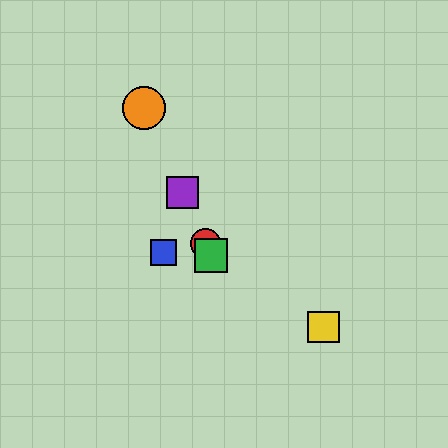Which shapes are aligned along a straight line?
The red circle, the green square, the purple square, the orange circle are aligned along a straight line.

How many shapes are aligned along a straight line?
4 shapes (the red circle, the green square, the purple square, the orange circle) are aligned along a straight line.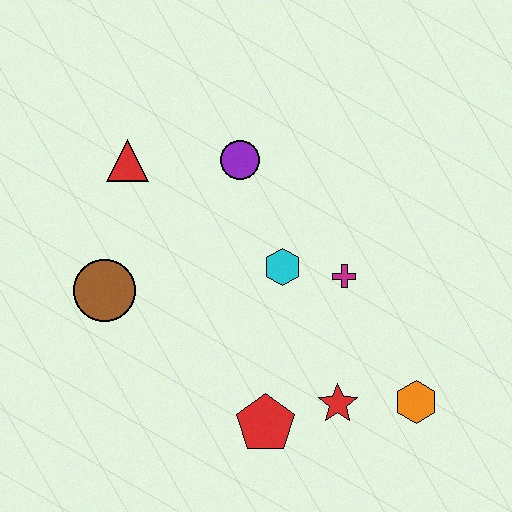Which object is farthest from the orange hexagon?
The red triangle is farthest from the orange hexagon.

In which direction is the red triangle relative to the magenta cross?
The red triangle is to the left of the magenta cross.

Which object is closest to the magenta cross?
The cyan hexagon is closest to the magenta cross.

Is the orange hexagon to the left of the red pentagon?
No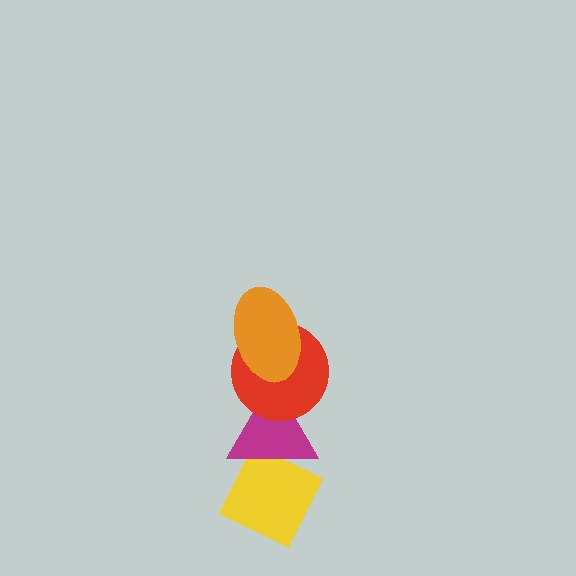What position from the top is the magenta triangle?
The magenta triangle is 3rd from the top.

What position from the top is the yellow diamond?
The yellow diamond is 4th from the top.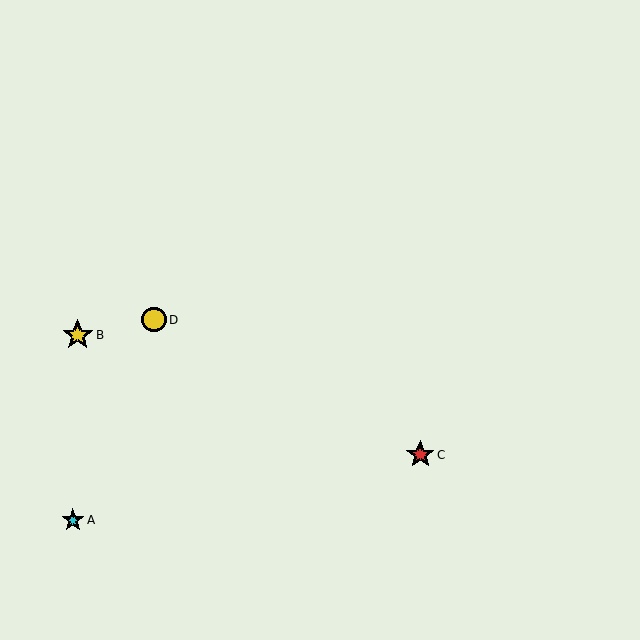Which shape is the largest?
The yellow star (labeled B) is the largest.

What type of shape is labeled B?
Shape B is a yellow star.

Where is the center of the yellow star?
The center of the yellow star is at (78, 335).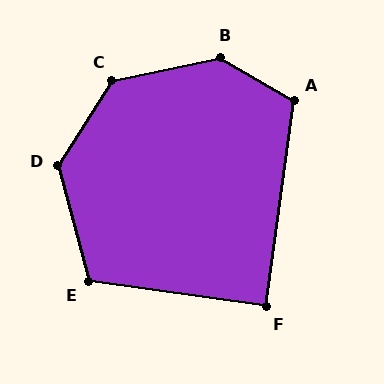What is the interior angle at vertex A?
Approximately 113 degrees (obtuse).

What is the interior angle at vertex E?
Approximately 113 degrees (obtuse).